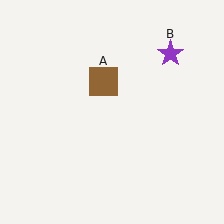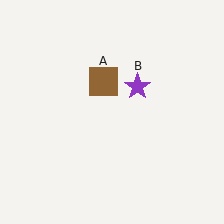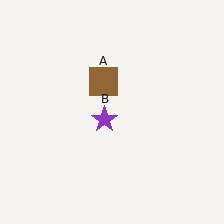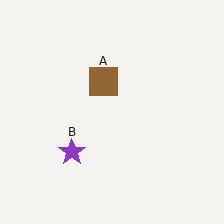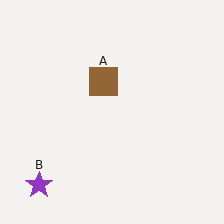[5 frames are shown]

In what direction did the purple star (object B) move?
The purple star (object B) moved down and to the left.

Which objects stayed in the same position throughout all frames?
Brown square (object A) remained stationary.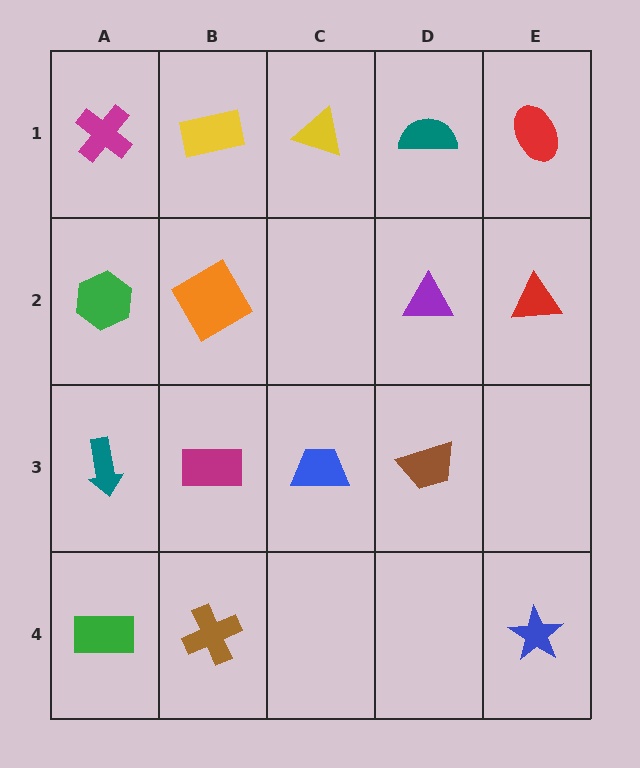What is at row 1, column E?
A red ellipse.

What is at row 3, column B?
A magenta rectangle.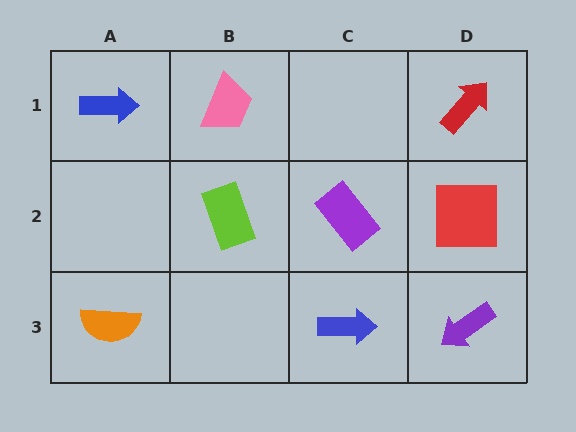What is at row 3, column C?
A blue arrow.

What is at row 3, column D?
A purple arrow.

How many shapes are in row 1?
3 shapes.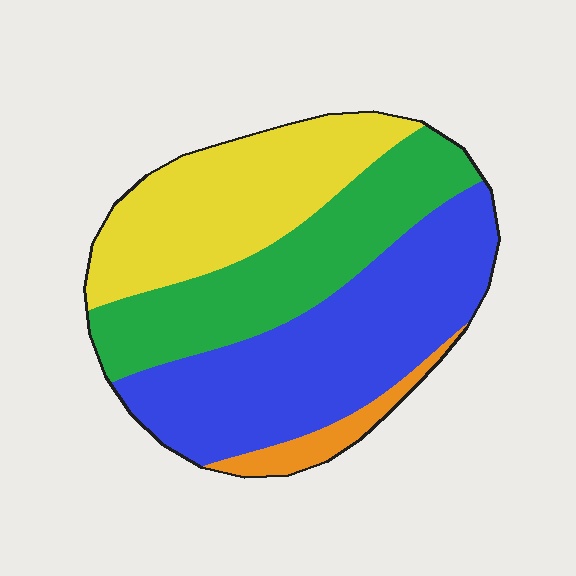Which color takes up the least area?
Orange, at roughly 5%.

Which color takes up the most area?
Blue, at roughly 40%.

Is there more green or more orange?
Green.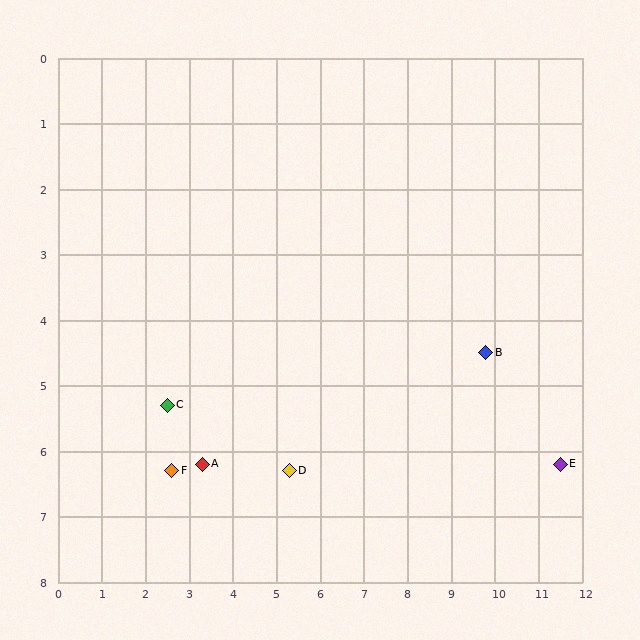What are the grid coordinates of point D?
Point D is at approximately (5.3, 6.3).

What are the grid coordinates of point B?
Point B is at approximately (9.8, 4.5).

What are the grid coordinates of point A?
Point A is at approximately (3.3, 6.2).